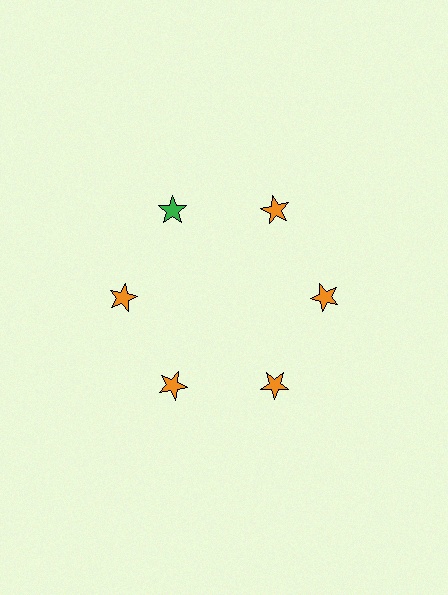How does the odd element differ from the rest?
It has a different color: green instead of orange.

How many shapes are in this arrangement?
There are 6 shapes arranged in a ring pattern.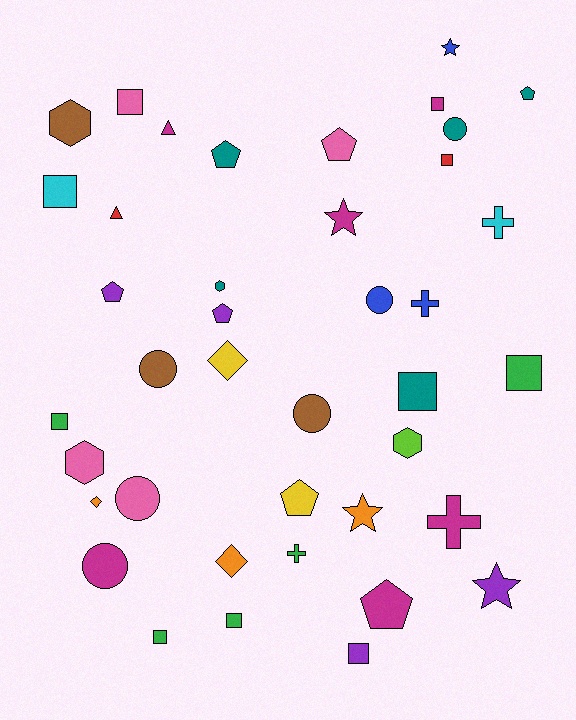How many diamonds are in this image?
There are 3 diamonds.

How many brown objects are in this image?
There are 3 brown objects.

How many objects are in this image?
There are 40 objects.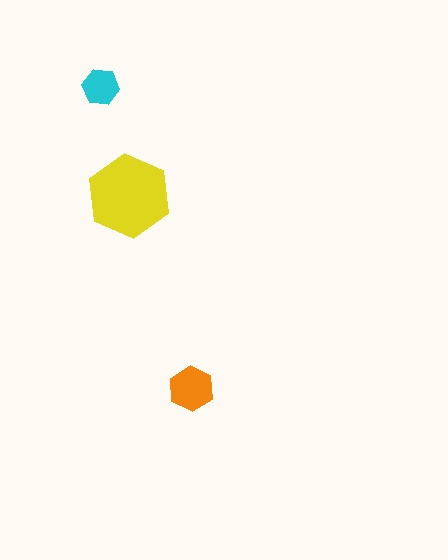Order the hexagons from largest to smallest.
the yellow one, the orange one, the cyan one.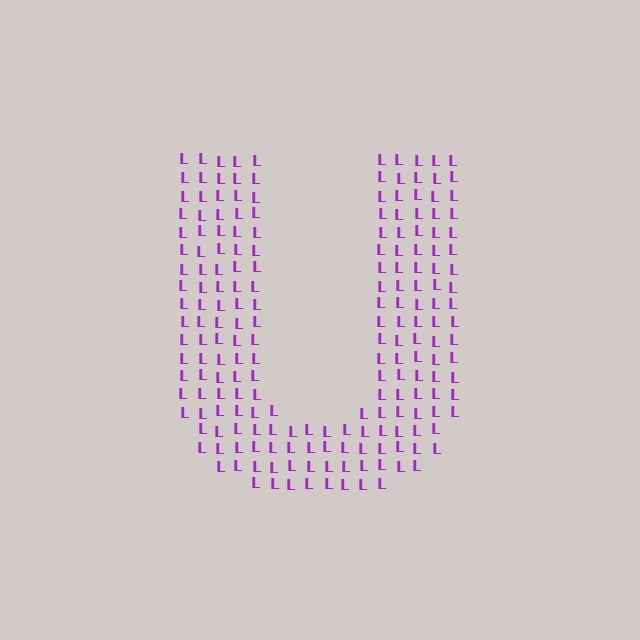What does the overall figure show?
The overall figure shows the letter U.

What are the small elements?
The small elements are letter L's.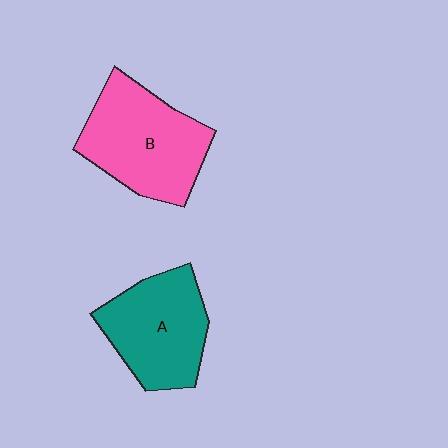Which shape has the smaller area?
Shape A (teal).